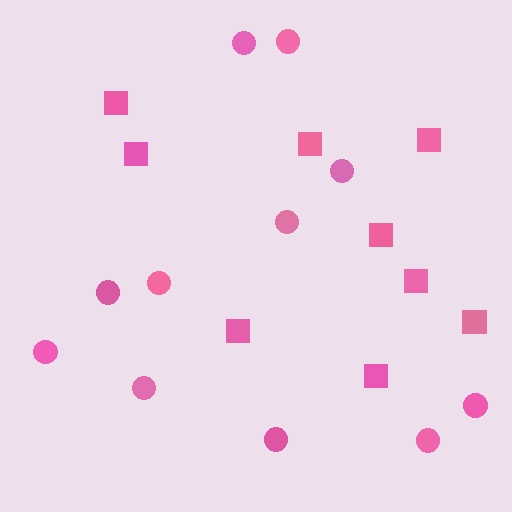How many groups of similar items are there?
There are 2 groups: one group of squares (9) and one group of circles (11).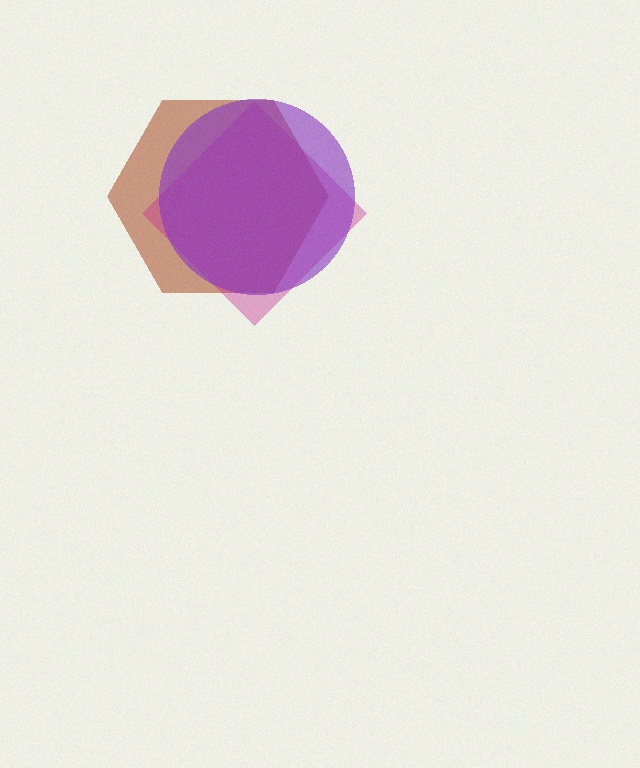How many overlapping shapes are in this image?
There are 3 overlapping shapes in the image.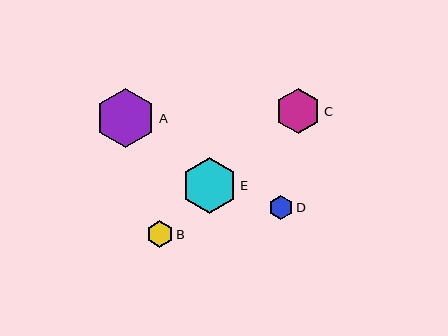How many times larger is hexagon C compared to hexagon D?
Hexagon C is approximately 1.8 times the size of hexagon D.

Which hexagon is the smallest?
Hexagon D is the smallest with a size of approximately 25 pixels.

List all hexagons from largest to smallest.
From largest to smallest: A, E, C, B, D.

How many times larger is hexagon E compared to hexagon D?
Hexagon E is approximately 2.3 times the size of hexagon D.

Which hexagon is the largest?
Hexagon A is the largest with a size of approximately 60 pixels.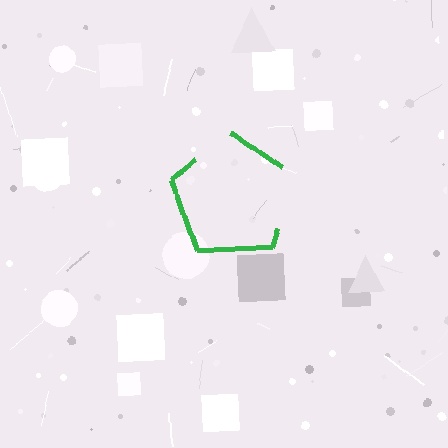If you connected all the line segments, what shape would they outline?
They would outline a pentagon.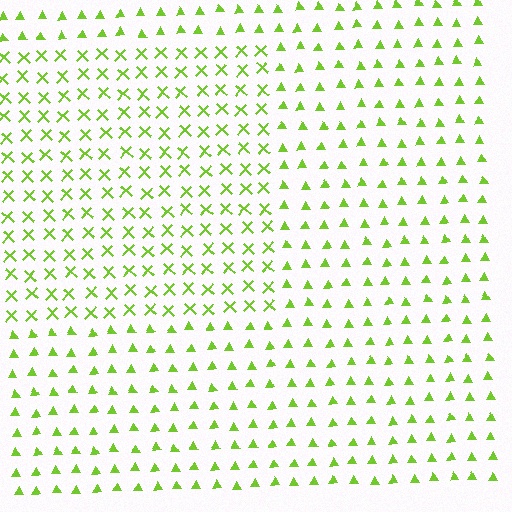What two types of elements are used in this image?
The image uses X marks inside the rectangle region and triangles outside it.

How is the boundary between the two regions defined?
The boundary is defined by a change in element shape: X marks inside vs. triangles outside. All elements share the same color and spacing.